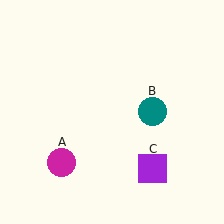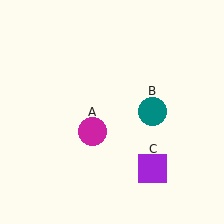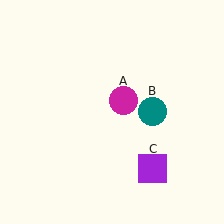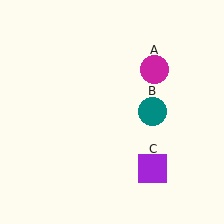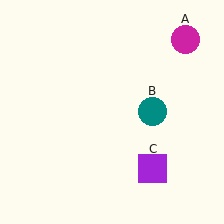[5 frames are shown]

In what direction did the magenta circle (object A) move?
The magenta circle (object A) moved up and to the right.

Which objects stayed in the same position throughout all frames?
Teal circle (object B) and purple square (object C) remained stationary.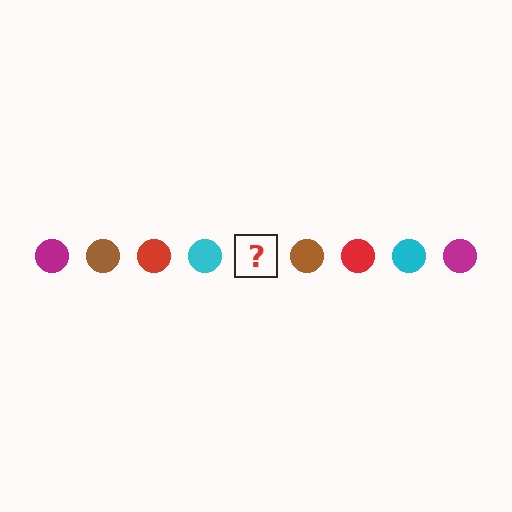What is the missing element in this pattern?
The missing element is a magenta circle.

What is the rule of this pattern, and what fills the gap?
The rule is that the pattern cycles through magenta, brown, red, cyan circles. The gap should be filled with a magenta circle.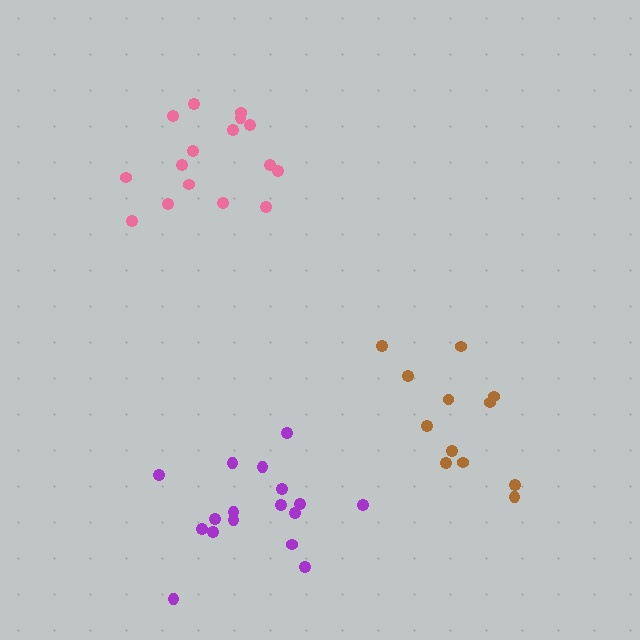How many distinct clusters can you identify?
There are 3 distinct clusters.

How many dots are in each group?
Group 1: 12 dots, Group 2: 16 dots, Group 3: 17 dots (45 total).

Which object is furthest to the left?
The pink cluster is leftmost.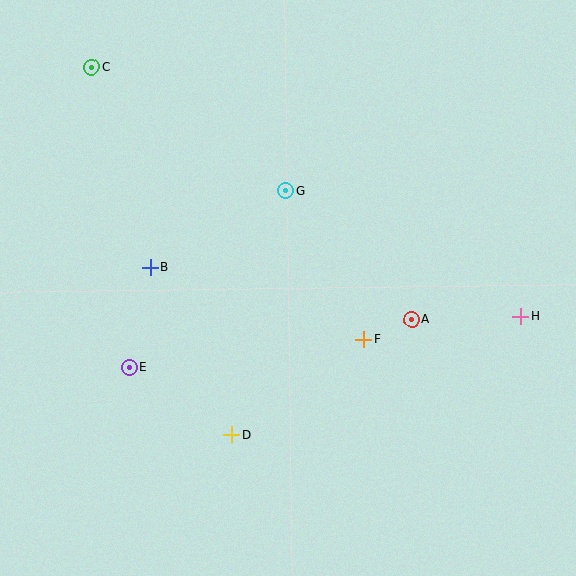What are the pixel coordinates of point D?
Point D is at (232, 435).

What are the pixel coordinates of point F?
Point F is at (363, 340).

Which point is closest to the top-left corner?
Point C is closest to the top-left corner.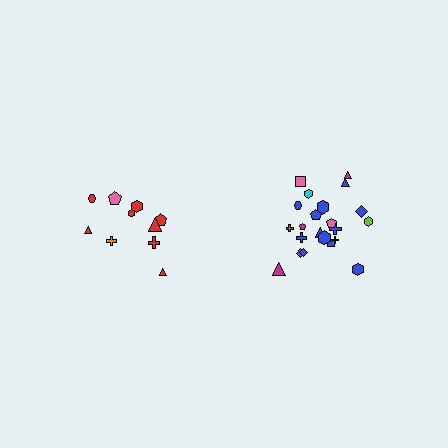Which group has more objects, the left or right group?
The right group.